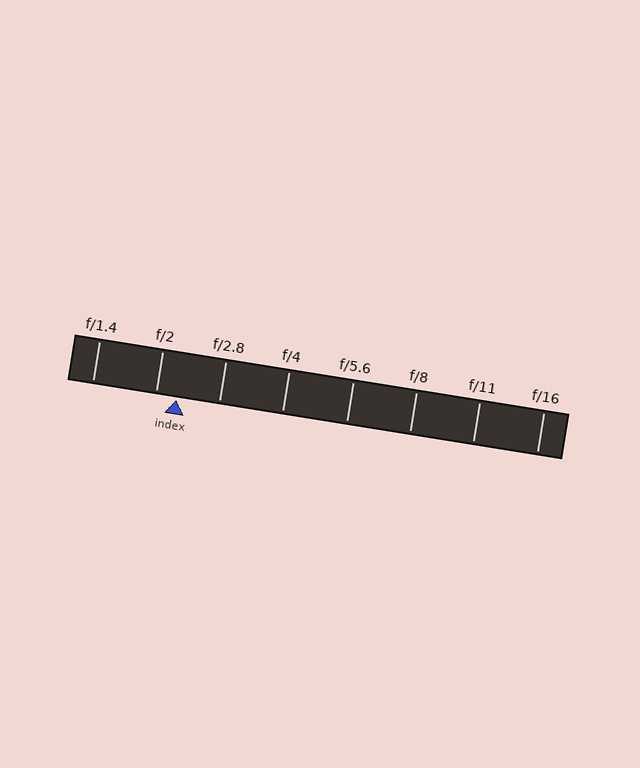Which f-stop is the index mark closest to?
The index mark is closest to f/2.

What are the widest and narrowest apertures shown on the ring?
The widest aperture shown is f/1.4 and the narrowest is f/16.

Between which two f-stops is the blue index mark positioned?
The index mark is between f/2 and f/2.8.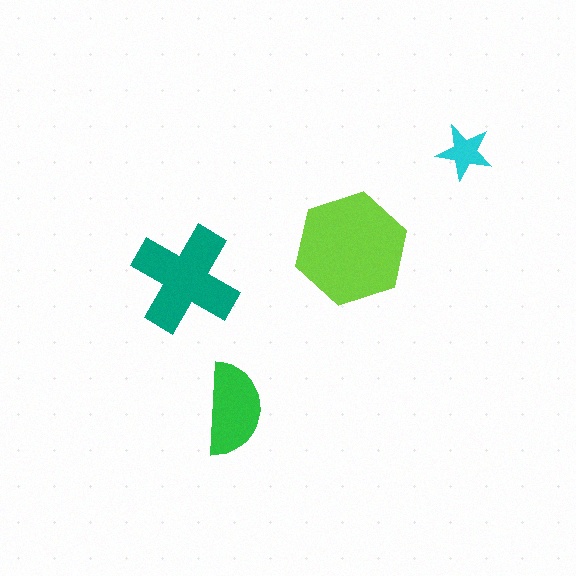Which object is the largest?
The lime hexagon.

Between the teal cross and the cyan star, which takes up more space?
The teal cross.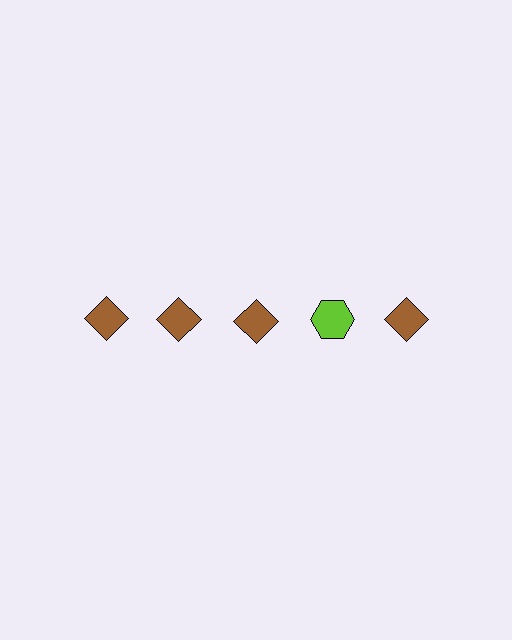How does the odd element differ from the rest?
It differs in both color (lime instead of brown) and shape (hexagon instead of diamond).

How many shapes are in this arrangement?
There are 5 shapes arranged in a grid pattern.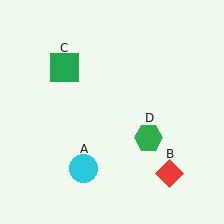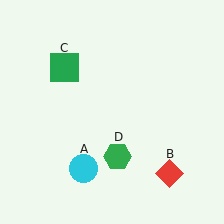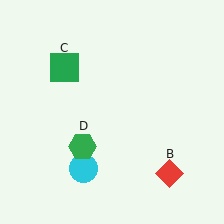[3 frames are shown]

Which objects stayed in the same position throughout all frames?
Cyan circle (object A) and red diamond (object B) and green square (object C) remained stationary.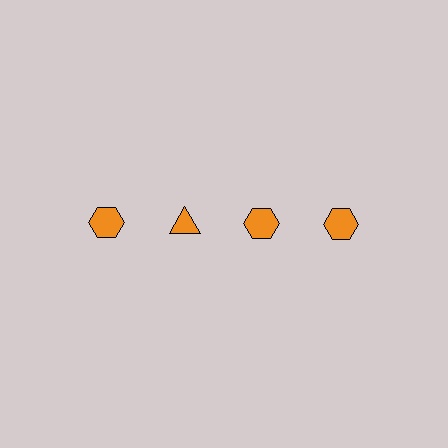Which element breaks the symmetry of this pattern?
The orange triangle in the top row, second from left column breaks the symmetry. All other shapes are orange hexagons.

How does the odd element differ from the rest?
It has a different shape: triangle instead of hexagon.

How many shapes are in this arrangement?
There are 4 shapes arranged in a grid pattern.